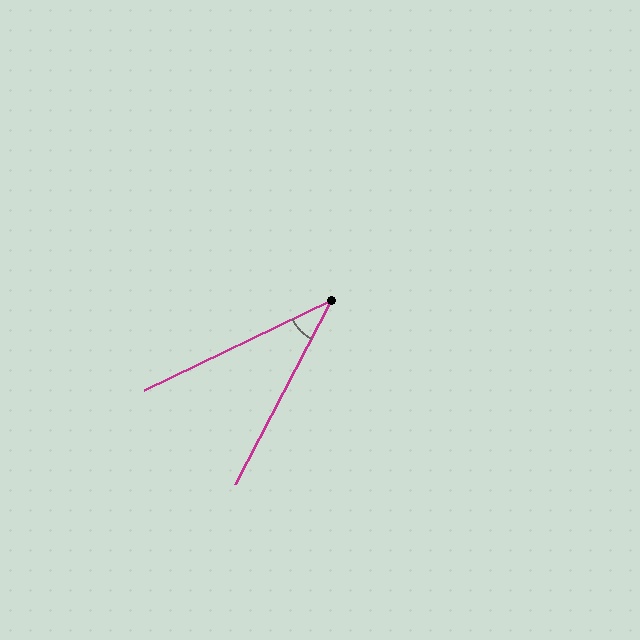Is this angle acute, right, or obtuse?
It is acute.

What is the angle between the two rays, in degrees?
Approximately 37 degrees.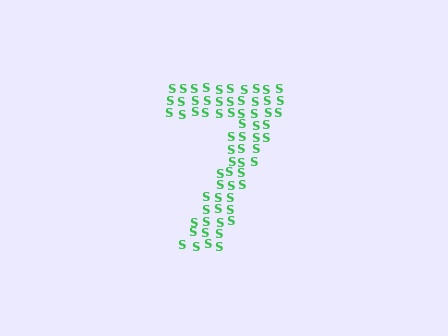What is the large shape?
The large shape is the digit 7.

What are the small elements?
The small elements are letter S's.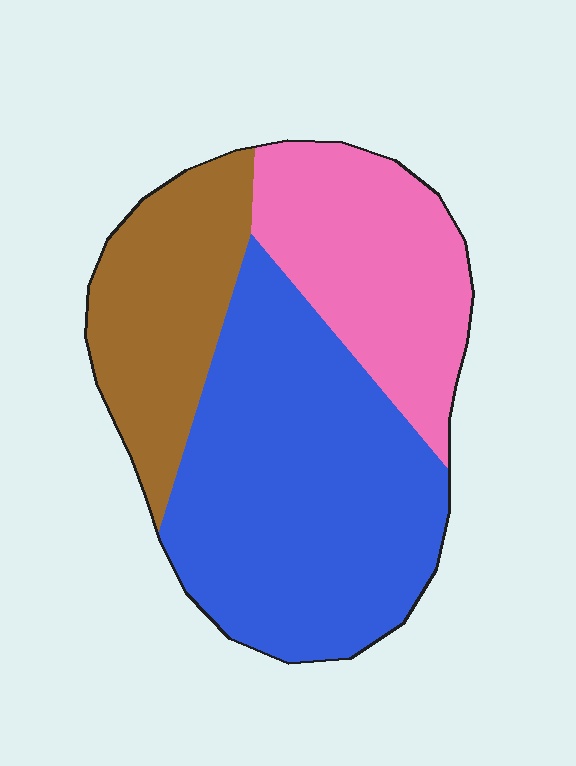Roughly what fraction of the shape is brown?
Brown covers around 25% of the shape.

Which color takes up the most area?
Blue, at roughly 50%.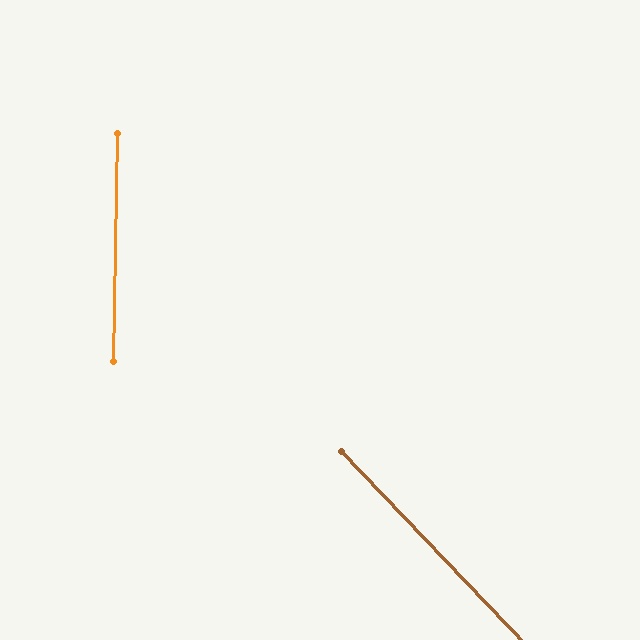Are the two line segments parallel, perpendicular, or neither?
Neither parallel nor perpendicular — they differ by about 45°.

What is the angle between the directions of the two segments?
Approximately 45 degrees.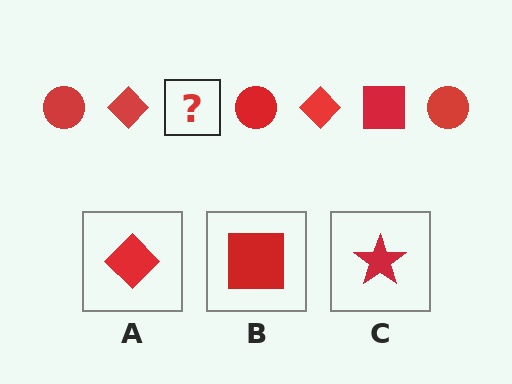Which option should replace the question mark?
Option B.